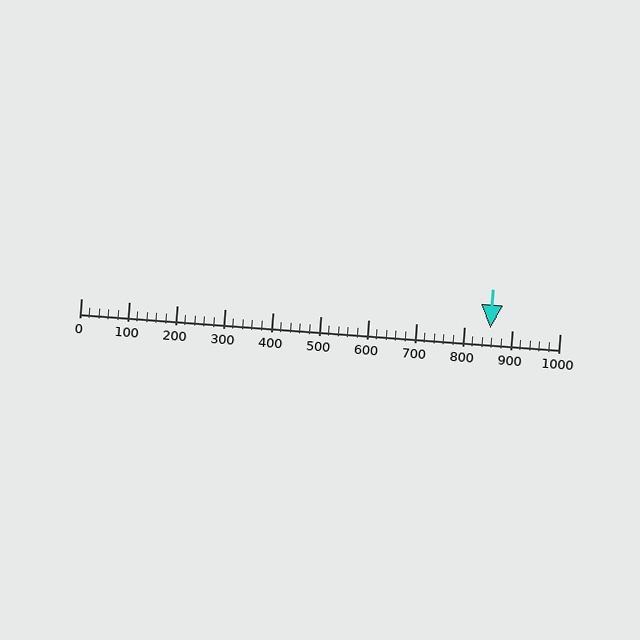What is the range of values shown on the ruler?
The ruler shows values from 0 to 1000.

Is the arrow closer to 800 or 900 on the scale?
The arrow is closer to 900.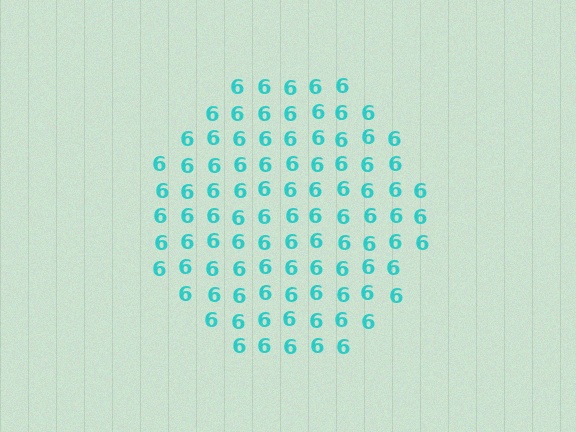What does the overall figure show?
The overall figure shows a circle.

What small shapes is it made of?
It is made of small digit 6's.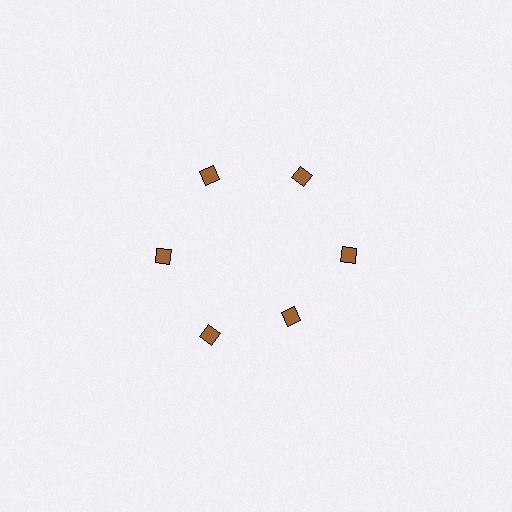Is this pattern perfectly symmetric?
No. The 6 brown diamonds are arranged in a ring, but one element near the 5 o'clock position is pulled inward toward the center, breaking the 6-fold rotational symmetry.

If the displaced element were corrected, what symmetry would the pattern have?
It would have 6-fold rotational symmetry — the pattern would map onto itself every 60 degrees.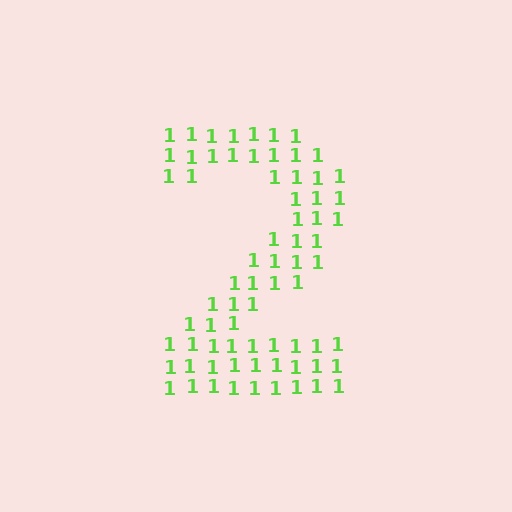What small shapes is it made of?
It is made of small digit 1's.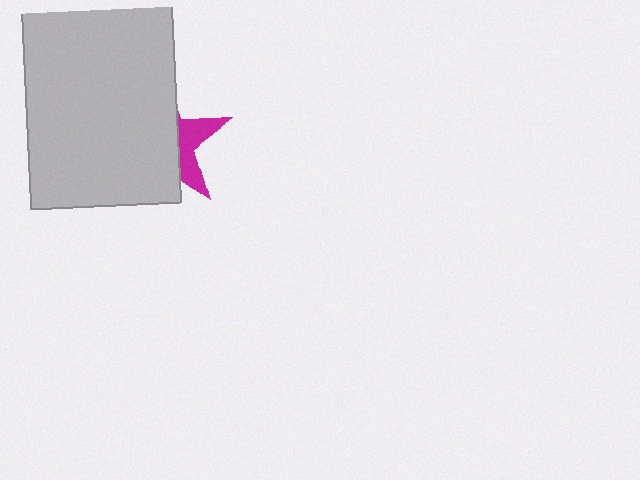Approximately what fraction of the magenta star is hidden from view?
Roughly 69% of the magenta star is hidden behind the light gray rectangle.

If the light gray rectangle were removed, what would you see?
You would see the complete magenta star.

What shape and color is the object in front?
The object in front is a light gray rectangle.